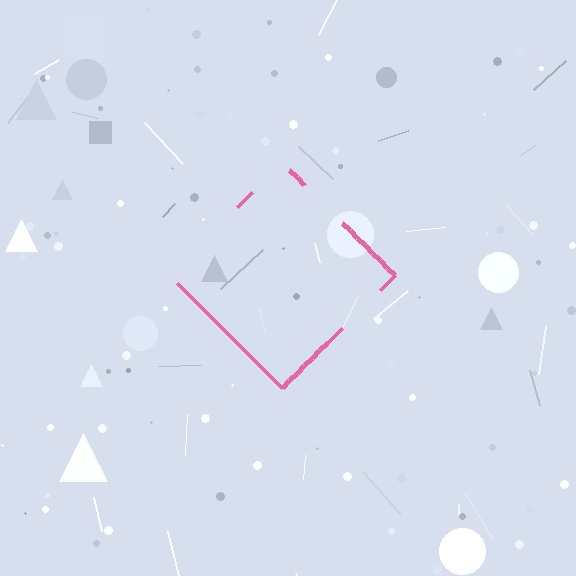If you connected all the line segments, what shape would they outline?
They would outline a diamond.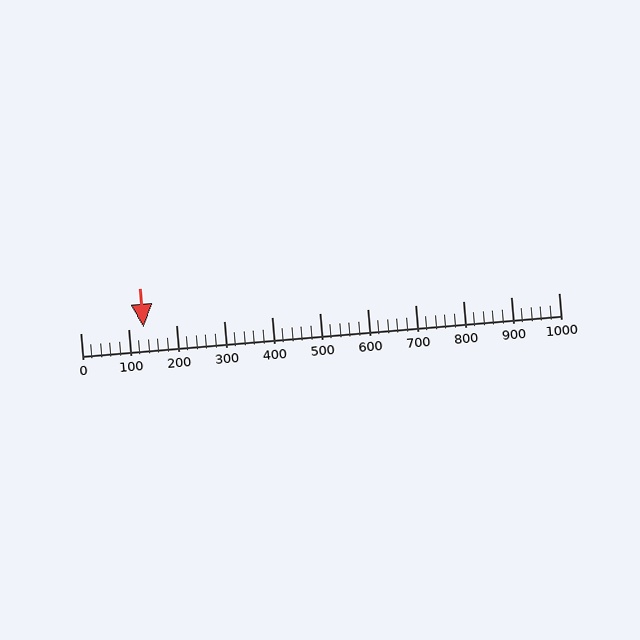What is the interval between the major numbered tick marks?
The major tick marks are spaced 100 units apart.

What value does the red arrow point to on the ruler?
The red arrow points to approximately 132.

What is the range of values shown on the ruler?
The ruler shows values from 0 to 1000.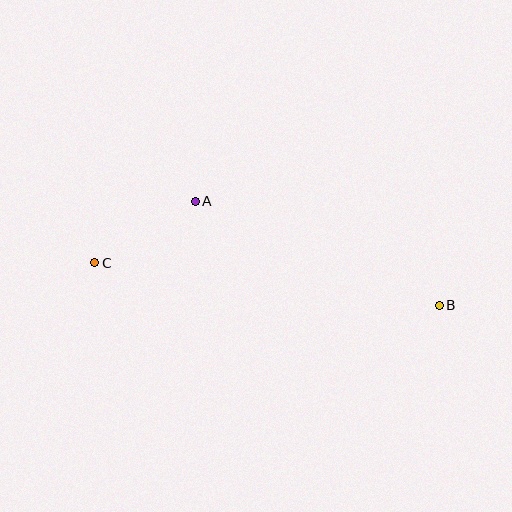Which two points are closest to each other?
Points A and C are closest to each other.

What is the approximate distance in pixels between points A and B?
The distance between A and B is approximately 265 pixels.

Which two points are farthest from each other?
Points B and C are farthest from each other.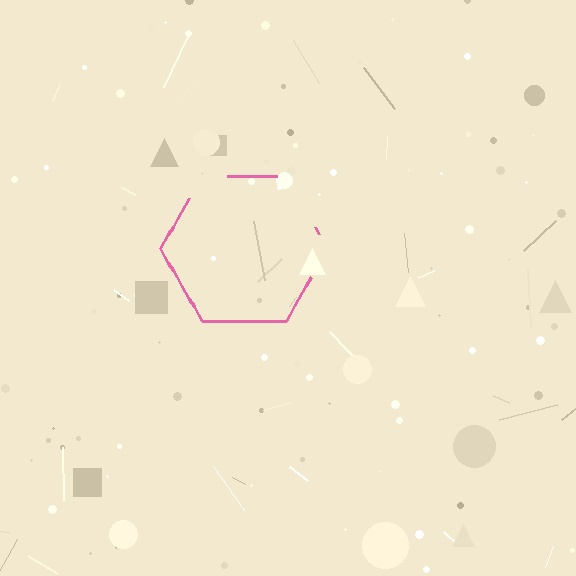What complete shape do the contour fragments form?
The contour fragments form a hexagon.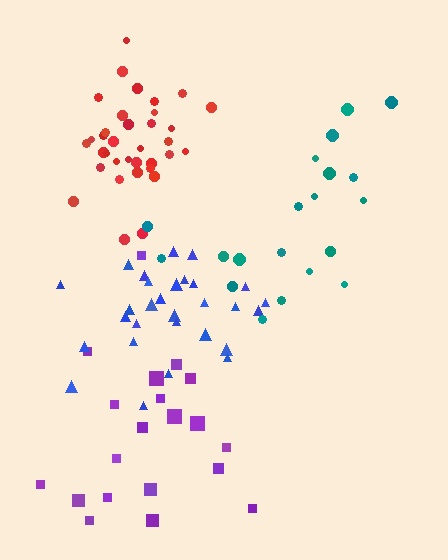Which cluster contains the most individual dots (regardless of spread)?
Red (35).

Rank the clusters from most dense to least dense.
red, blue, purple, teal.